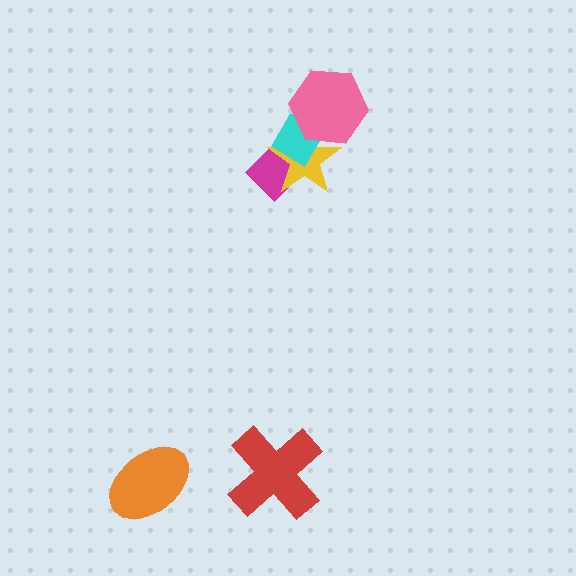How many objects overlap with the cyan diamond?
3 objects overlap with the cyan diamond.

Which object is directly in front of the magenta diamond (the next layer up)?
The yellow star is directly in front of the magenta diamond.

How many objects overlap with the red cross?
0 objects overlap with the red cross.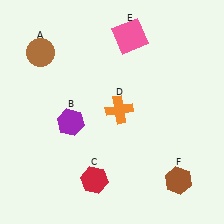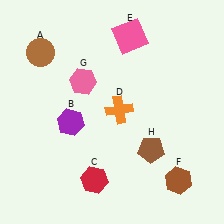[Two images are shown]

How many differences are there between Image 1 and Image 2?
There are 2 differences between the two images.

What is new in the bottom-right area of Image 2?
A brown pentagon (H) was added in the bottom-right area of Image 2.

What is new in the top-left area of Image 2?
A pink hexagon (G) was added in the top-left area of Image 2.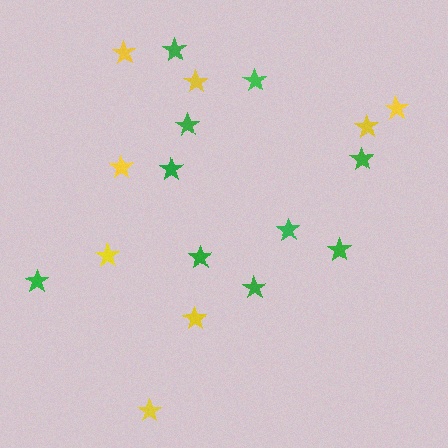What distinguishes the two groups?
There are 2 groups: one group of green stars (10) and one group of yellow stars (8).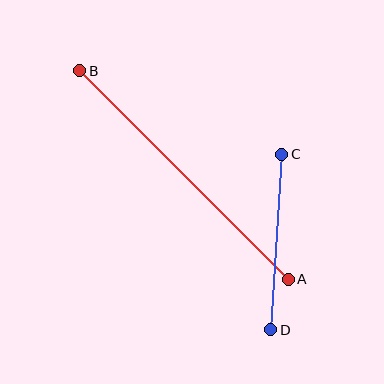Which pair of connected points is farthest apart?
Points A and B are farthest apart.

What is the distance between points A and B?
The distance is approximately 295 pixels.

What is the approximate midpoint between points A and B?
The midpoint is at approximately (184, 175) pixels.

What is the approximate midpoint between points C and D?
The midpoint is at approximately (276, 242) pixels.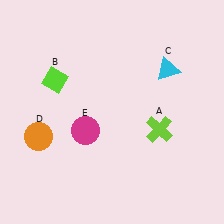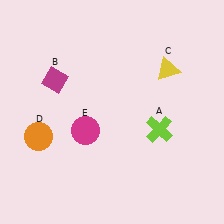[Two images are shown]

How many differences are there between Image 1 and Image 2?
There are 2 differences between the two images.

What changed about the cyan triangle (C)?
In Image 1, C is cyan. In Image 2, it changed to yellow.